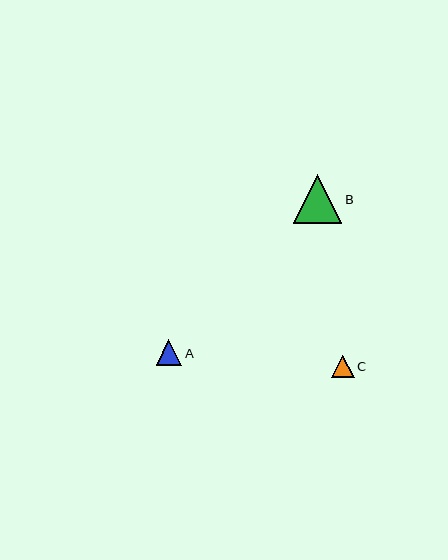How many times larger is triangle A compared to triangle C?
Triangle A is approximately 1.1 times the size of triangle C.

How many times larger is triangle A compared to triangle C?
Triangle A is approximately 1.1 times the size of triangle C.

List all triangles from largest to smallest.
From largest to smallest: B, A, C.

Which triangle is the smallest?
Triangle C is the smallest with a size of approximately 22 pixels.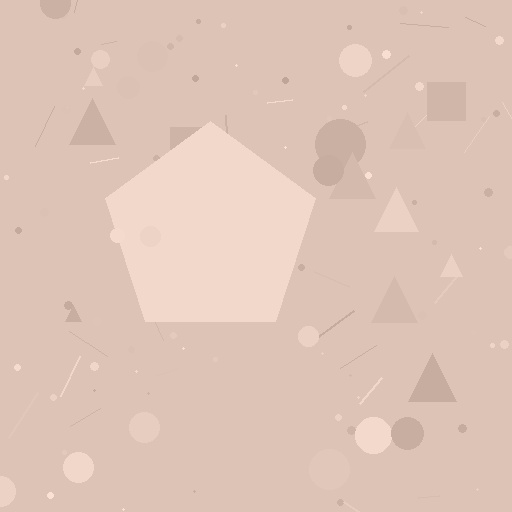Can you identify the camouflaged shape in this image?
The camouflaged shape is a pentagon.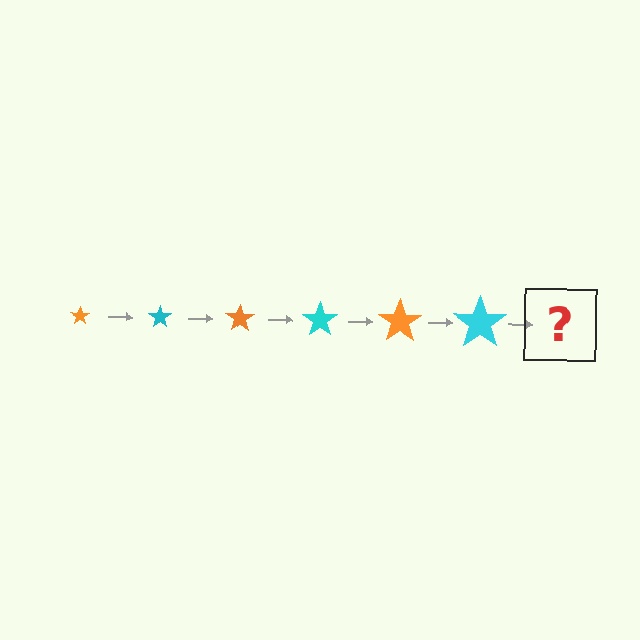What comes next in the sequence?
The next element should be an orange star, larger than the previous one.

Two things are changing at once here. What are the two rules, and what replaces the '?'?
The two rules are that the star grows larger each step and the color cycles through orange and cyan. The '?' should be an orange star, larger than the previous one.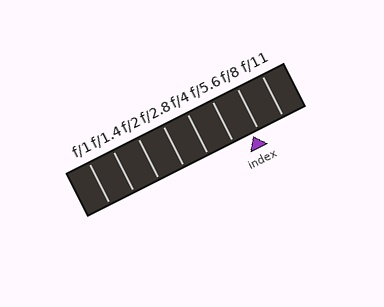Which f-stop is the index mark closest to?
The index mark is closest to f/8.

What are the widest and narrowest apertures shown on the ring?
The widest aperture shown is f/1 and the narrowest is f/11.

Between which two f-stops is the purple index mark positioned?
The index mark is between f/5.6 and f/8.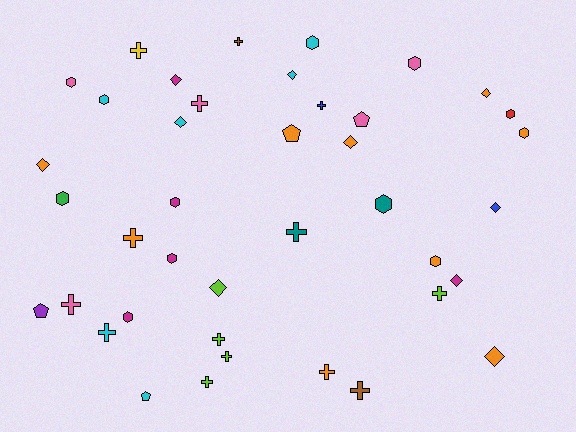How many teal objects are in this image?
There are 2 teal objects.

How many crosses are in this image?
There are 14 crosses.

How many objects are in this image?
There are 40 objects.